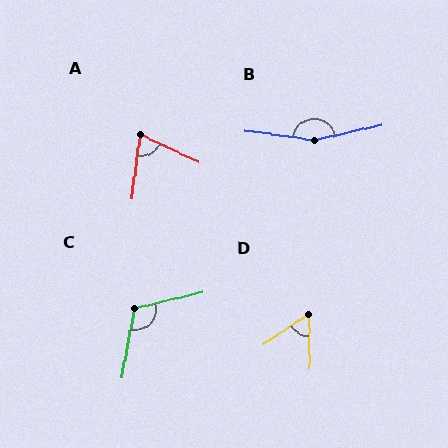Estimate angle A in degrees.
Approximately 72 degrees.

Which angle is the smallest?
D, at approximately 56 degrees.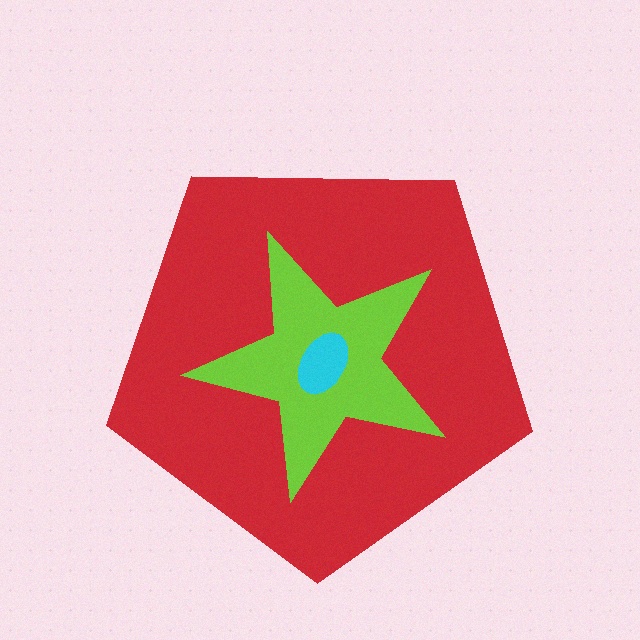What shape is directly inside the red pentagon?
The lime star.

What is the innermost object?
The cyan ellipse.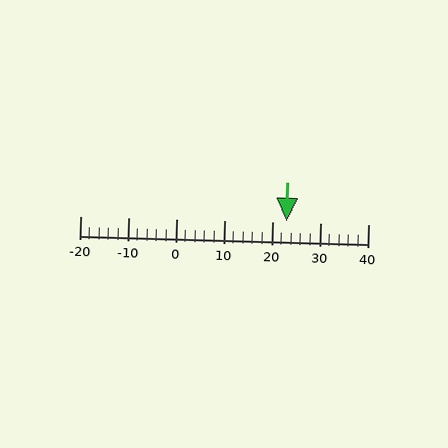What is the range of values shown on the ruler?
The ruler shows values from -20 to 40.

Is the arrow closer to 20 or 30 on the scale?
The arrow is closer to 20.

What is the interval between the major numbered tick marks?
The major tick marks are spaced 10 units apart.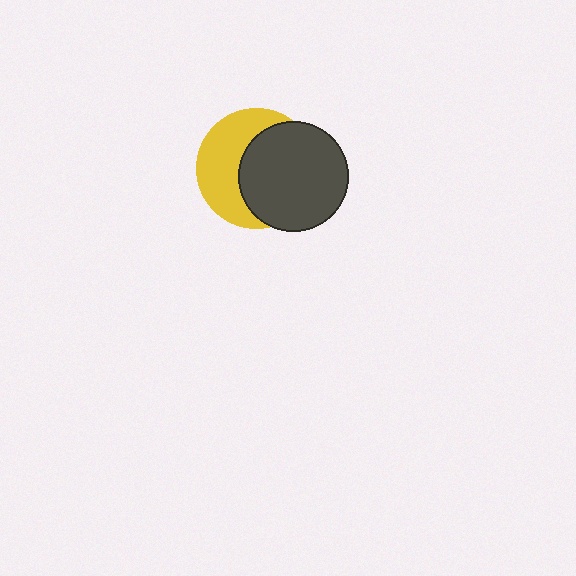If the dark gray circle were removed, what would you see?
You would see the complete yellow circle.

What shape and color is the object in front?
The object in front is a dark gray circle.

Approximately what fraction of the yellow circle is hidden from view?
Roughly 54% of the yellow circle is hidden behind the dark gray circle.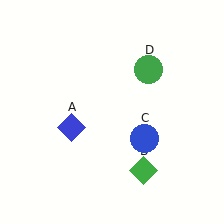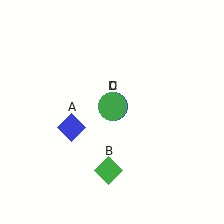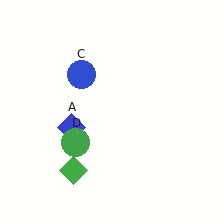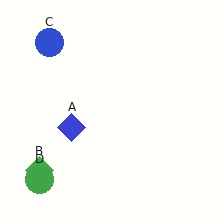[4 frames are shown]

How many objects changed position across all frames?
3 objects changed position: green diamond (object B), blue circle (object C), green circle (object D).